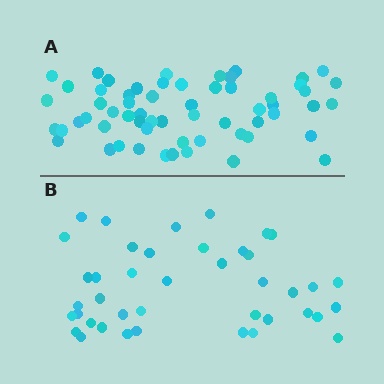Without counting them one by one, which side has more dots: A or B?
Region A (the top region) has more dots.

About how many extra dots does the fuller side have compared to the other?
Region A has approximately 20 more dots than region B.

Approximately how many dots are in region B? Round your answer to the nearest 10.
About 40 dots. (The exact count is 41, which rounds to 40.)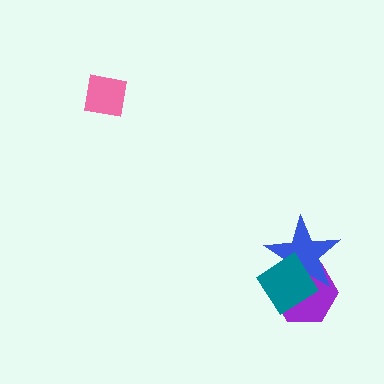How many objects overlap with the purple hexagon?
2 objects overlap with the purple hexagon.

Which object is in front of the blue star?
The teal diamond is in front of the blue star.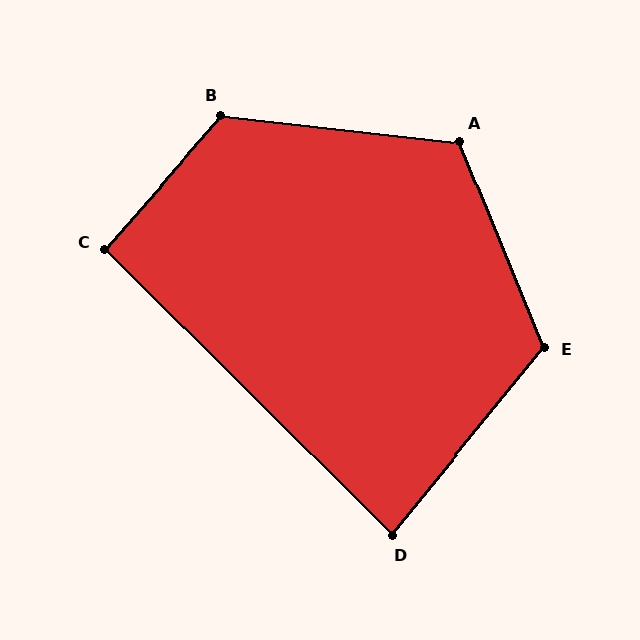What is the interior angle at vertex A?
Approximately 119 degrees (obtuse).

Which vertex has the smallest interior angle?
D, at approximately 84 degrees.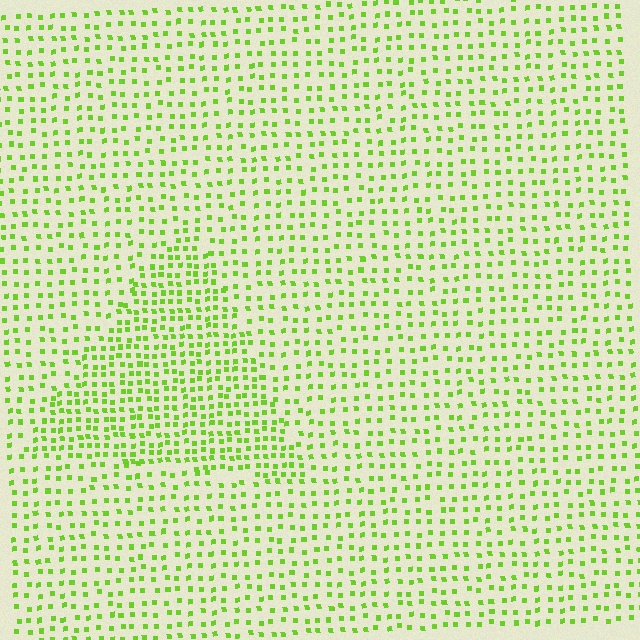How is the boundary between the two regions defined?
The boundary is defined by a change in element density (approximately 1.7x ratio). All elements are the same color, size, and shape.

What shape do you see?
I see a triangle.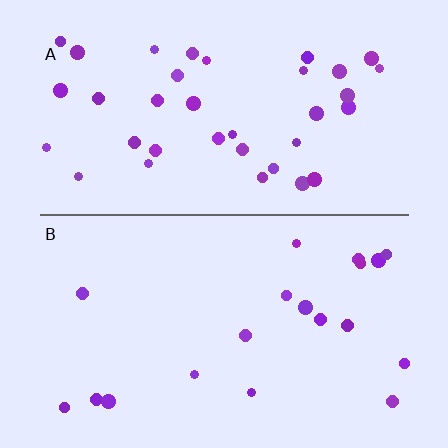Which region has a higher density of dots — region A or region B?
A (the top).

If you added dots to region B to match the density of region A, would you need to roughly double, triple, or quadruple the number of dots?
Approximately double.